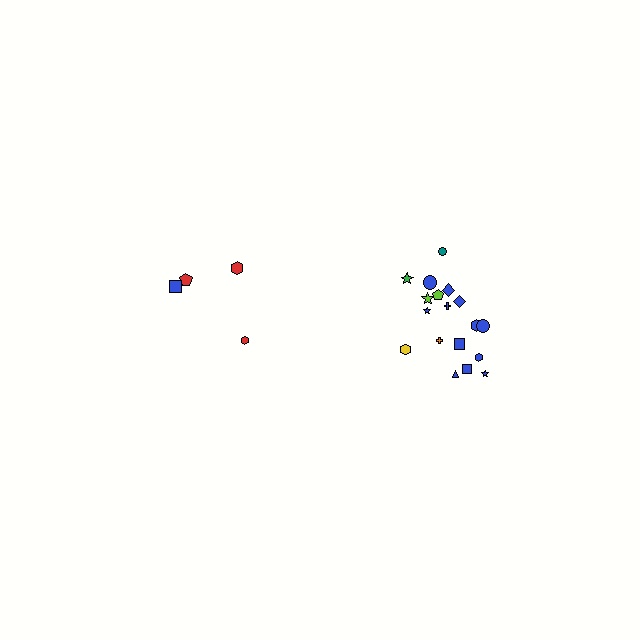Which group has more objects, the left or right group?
The right group.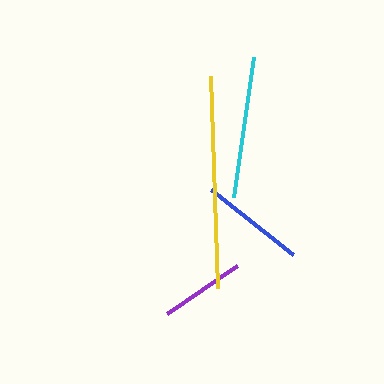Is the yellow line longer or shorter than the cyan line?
The yellow line is longer than the cyan line.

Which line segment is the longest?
The yellow line is the longest at approximately 211 pixels.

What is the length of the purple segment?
The purple segment is approximately 85 pixels long.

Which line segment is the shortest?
The purple line is the shortest at approximately 85 pixels.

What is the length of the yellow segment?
The yellow segment is approximately 211 pixels long.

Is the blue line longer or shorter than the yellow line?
The yellow line is longer than the blue line.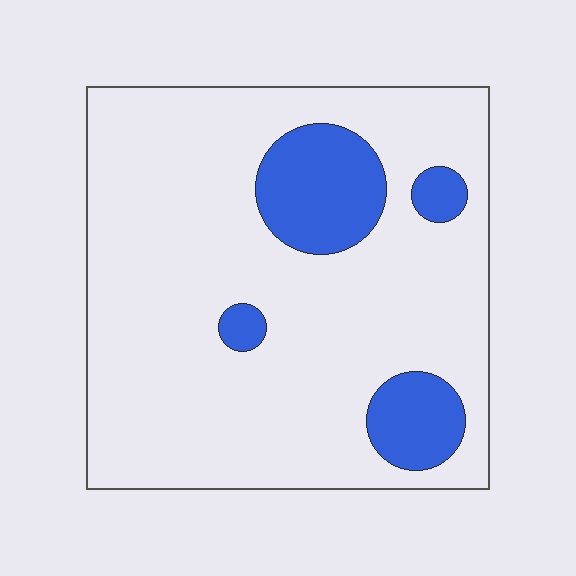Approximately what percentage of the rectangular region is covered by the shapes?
Approximately 15%.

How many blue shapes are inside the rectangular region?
4.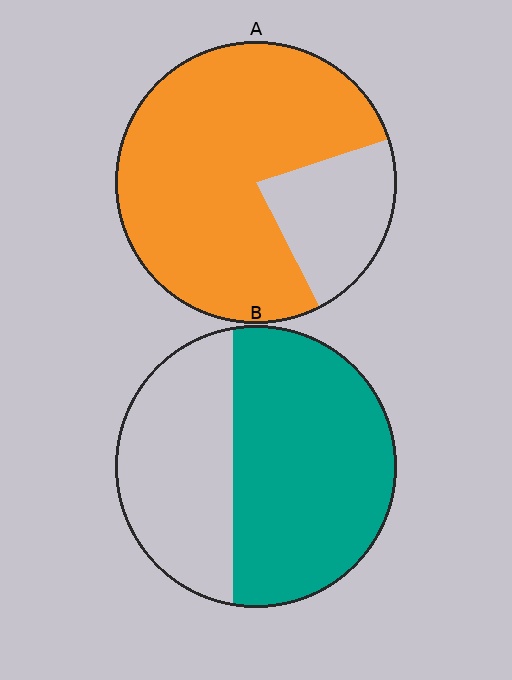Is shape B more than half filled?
Yes.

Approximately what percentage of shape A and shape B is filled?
A is approximately 80% and B is approximately 60%.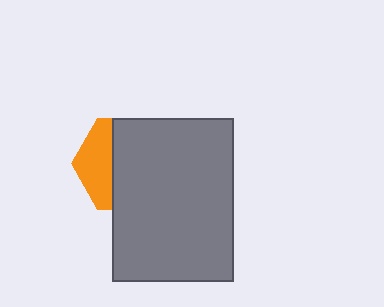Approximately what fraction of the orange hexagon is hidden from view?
Roughly 65% of the orange hexagon is hidden behind the gray rectangle.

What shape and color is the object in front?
The object in front is a gray rectangle.